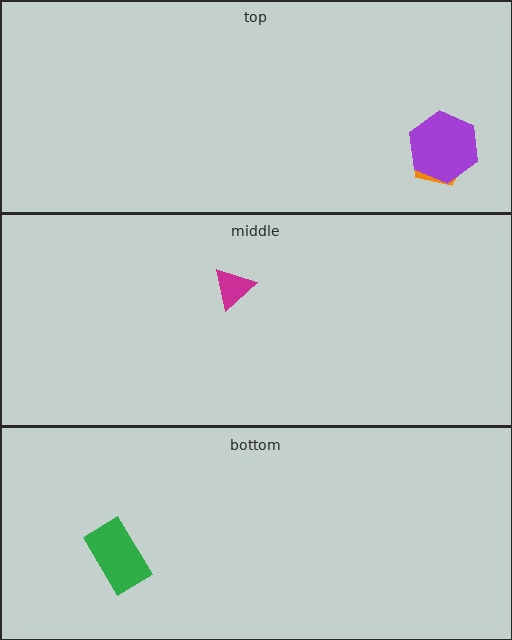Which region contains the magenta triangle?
The middle region.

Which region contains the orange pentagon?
The top region.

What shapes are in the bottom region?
The green rectangle.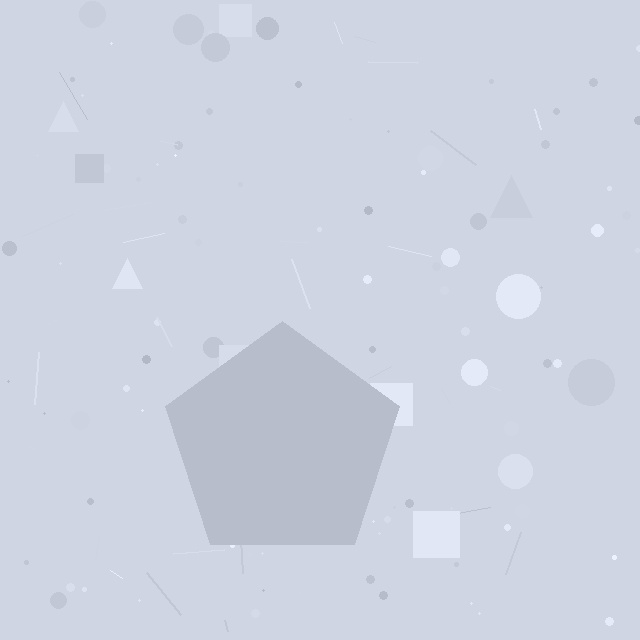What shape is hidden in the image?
A pentagon is hidden in the image.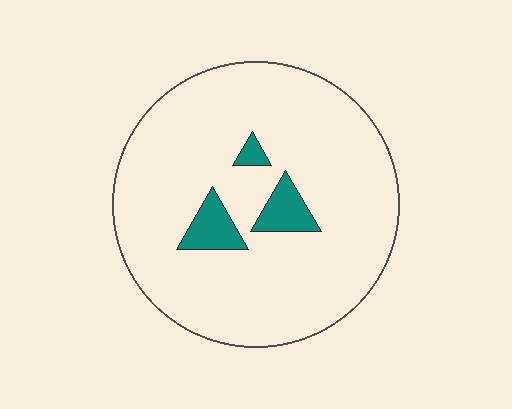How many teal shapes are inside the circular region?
3.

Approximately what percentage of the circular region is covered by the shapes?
Approximately 10%.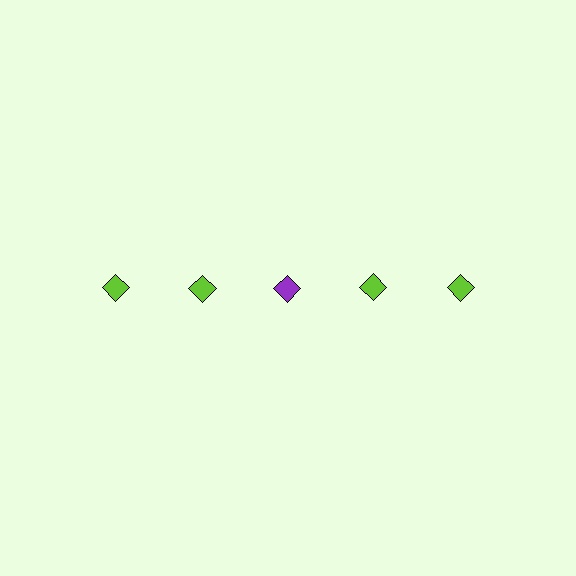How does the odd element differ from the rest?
It has a different color: purple instead of lime.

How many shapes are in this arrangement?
There are 5 shapes arranged in a grid pattern.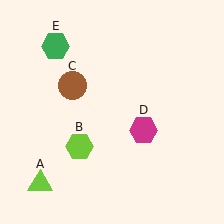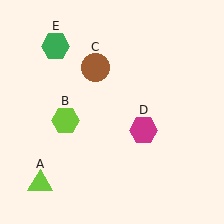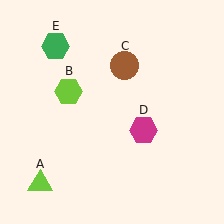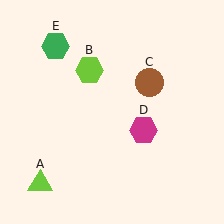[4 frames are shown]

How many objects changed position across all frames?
2 objects changed position: lime hexagon (object B), brown circle (object C).